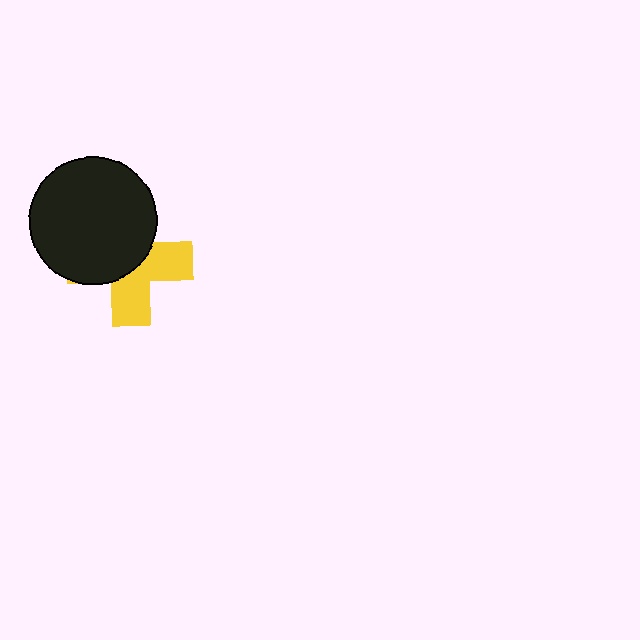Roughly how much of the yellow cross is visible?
About half of it is visible (roughly 46%).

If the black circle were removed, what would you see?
You would see the complete yellow cross.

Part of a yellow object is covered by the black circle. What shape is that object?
It is a cross.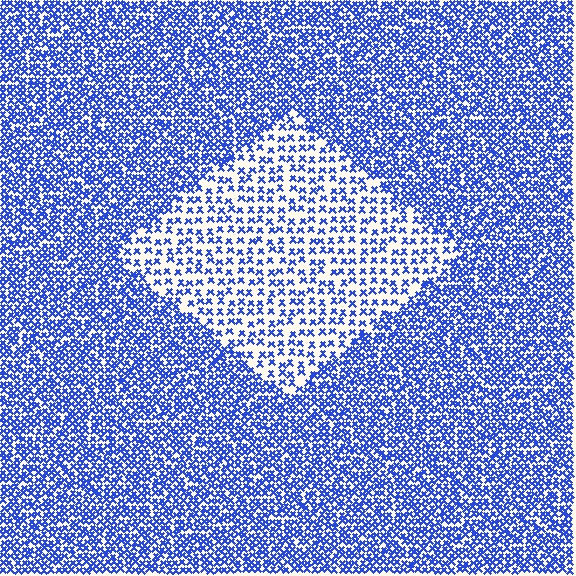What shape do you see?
I see a diamond.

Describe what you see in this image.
The image contains small blue elements arranged at two different densities. A diamond-shaped region is visible where the elements are less densely packed than the surrounding area.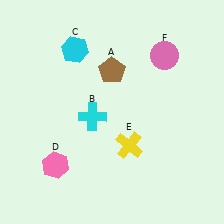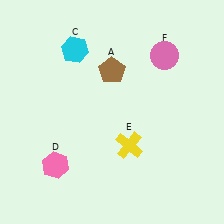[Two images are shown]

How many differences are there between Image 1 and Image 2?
There is 1 difference between the two images.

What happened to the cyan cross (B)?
The cyan cross (B) was removed in Image 2. It was in the bottom-left area of Image 1.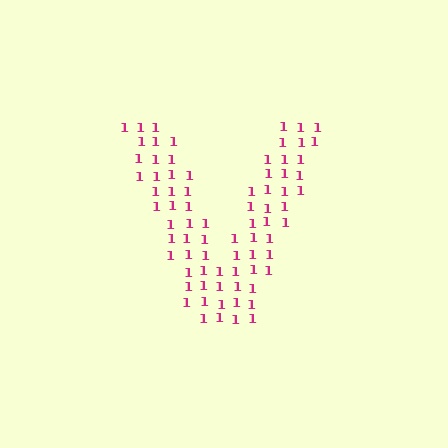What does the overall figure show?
The overall figure shows the letter V.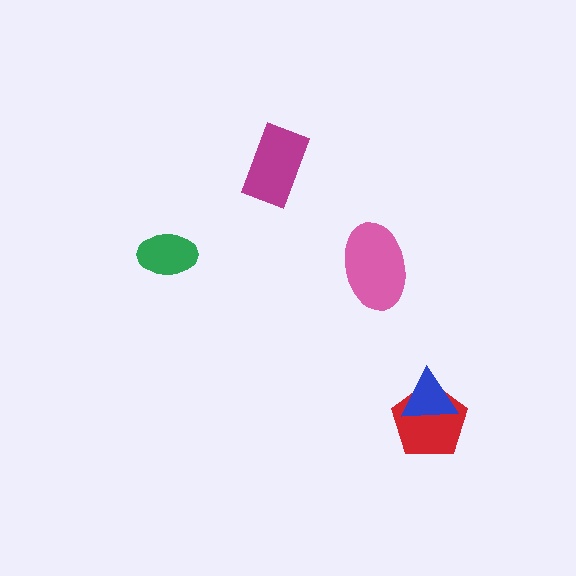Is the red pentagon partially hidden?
Yes, it is partially covered by another shape.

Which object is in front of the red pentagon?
The blue triangle is in front of the red pentagon.